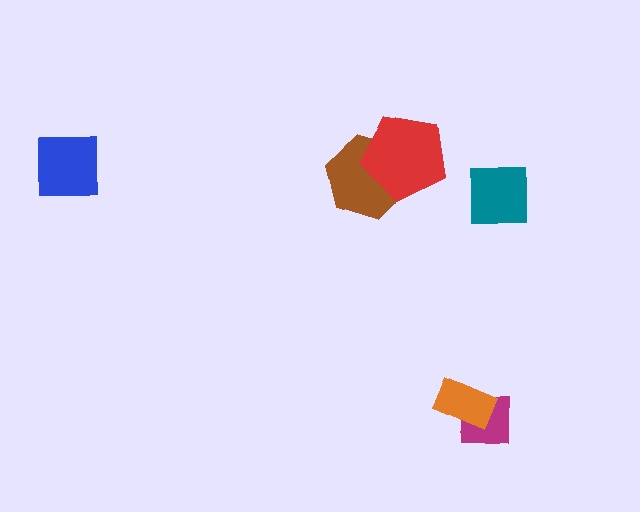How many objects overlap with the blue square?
0 objects overlap with the blue square.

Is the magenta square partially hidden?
Yes, it is partially covered by another shape.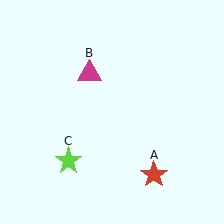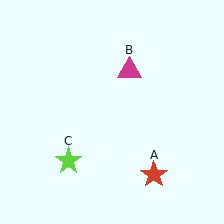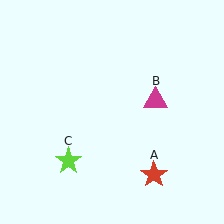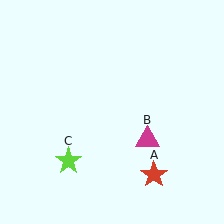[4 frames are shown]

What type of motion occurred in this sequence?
The magenta triangle (object B) rotated clockwise around the center of the scene.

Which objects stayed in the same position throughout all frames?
Red star (object A) and lime star (object C) remained stationary.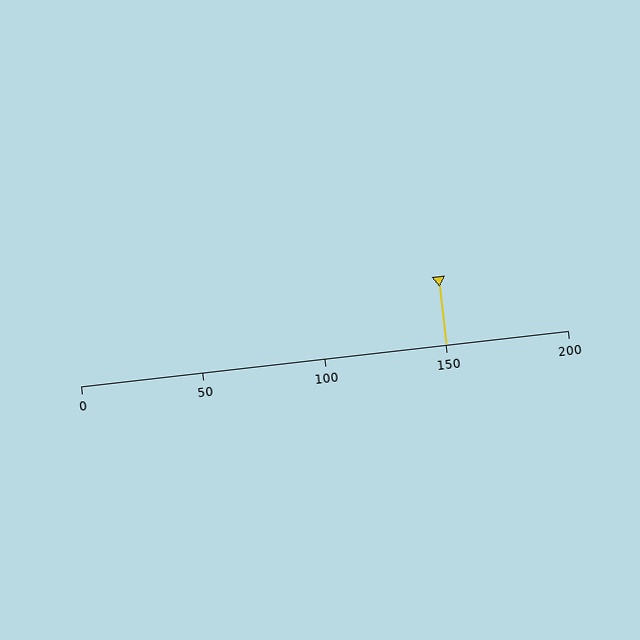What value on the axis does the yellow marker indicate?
The marker indicates approximately 150.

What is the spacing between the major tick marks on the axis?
The major ticks are spaced 50 apart.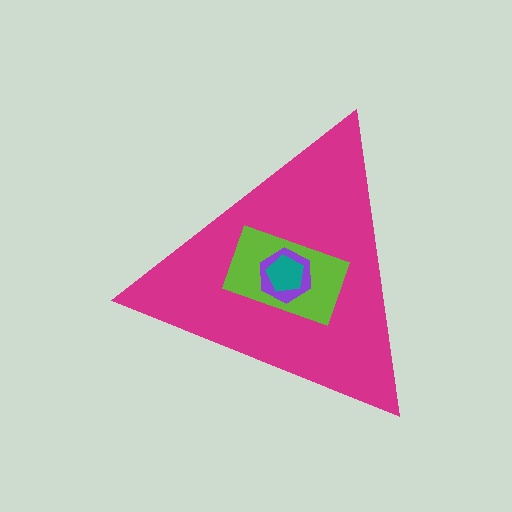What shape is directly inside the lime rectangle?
The purple hexagon.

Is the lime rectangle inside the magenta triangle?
Yes.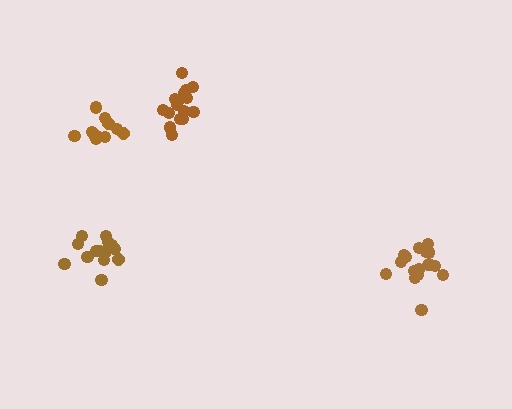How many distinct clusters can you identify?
There are 4 distinct clusters.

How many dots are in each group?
Group 1: 16 dots, Group 2: 15 dots, Group 3: 17 dots, Group 4: 11 dots (59 total).